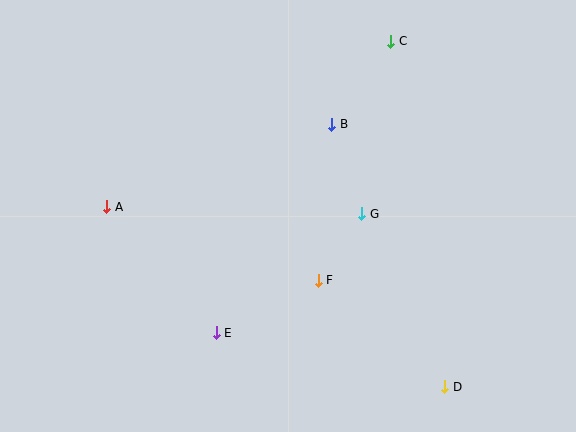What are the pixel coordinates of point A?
Point A is at (107, 207).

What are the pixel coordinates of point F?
Point F is at (318, 280).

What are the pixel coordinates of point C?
Point C is at (391, 41).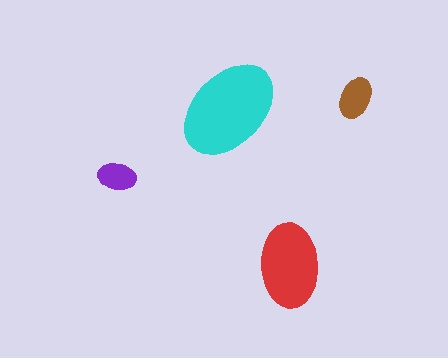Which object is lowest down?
The red ellipse is bottommost.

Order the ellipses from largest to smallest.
the cyan one, the red one, the brown one, the purple one.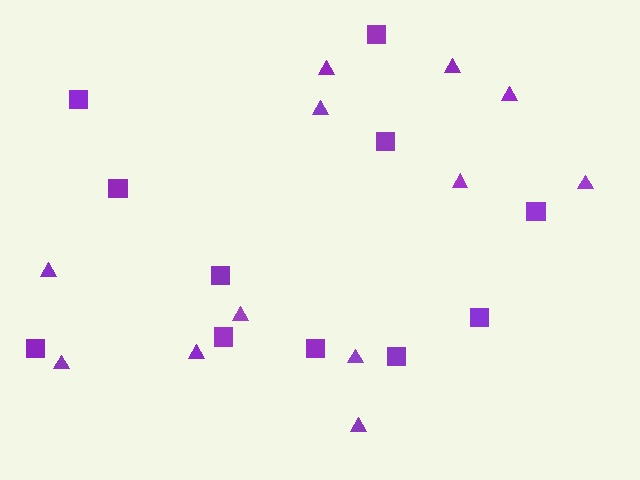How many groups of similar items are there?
There are 2 groups: one group of squares (11) and one group of triangles (12).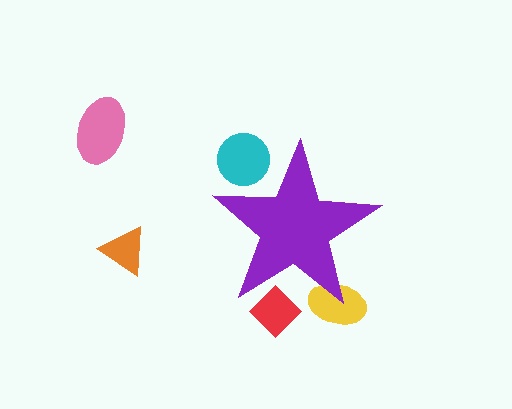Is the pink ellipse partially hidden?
No, the pink ellipse is fully visible.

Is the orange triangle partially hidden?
No, the orange triangle is fully visible.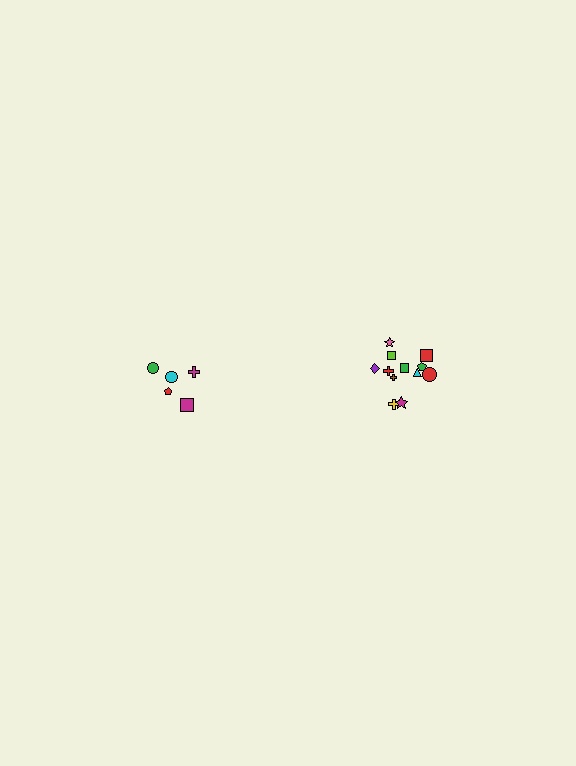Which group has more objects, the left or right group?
The right group.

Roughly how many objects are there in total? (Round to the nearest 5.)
Roughly 15 objects in total.